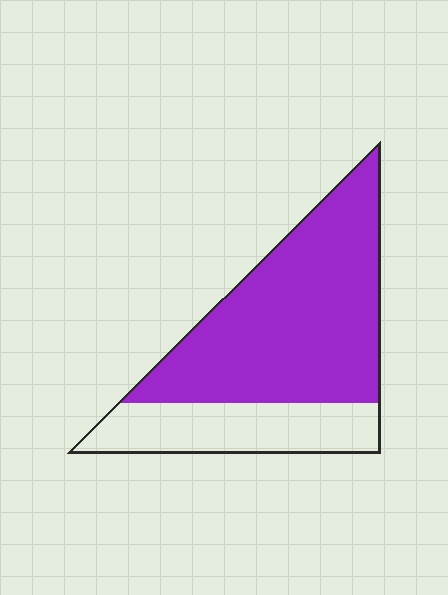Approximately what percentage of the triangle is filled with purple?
Approximately 70%.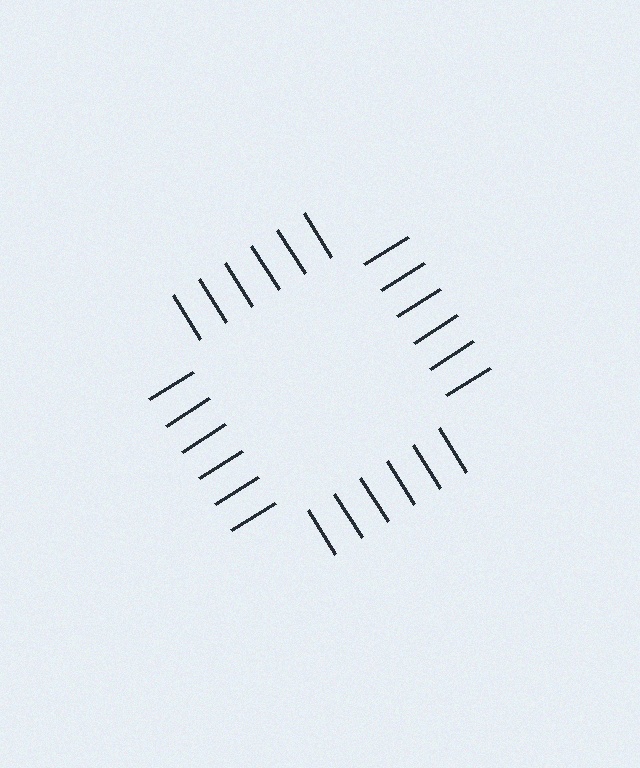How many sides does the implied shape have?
4 sides — the line-ends trace a square.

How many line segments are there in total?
24 — 6 along each of the 4 edges.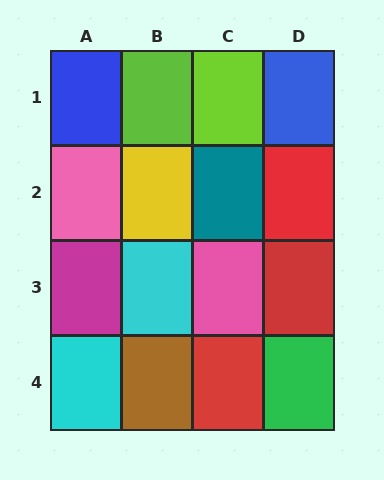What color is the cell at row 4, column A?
Cyan.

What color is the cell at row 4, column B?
Brown.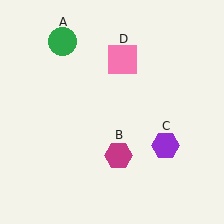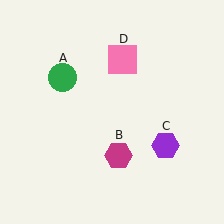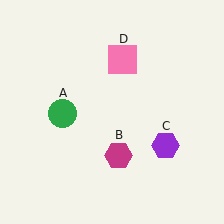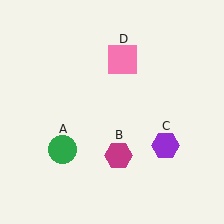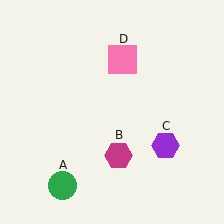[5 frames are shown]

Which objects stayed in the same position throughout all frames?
Magenta hexagon (object B) and purple hexagon (object C) and pink square (object D) remained stationary.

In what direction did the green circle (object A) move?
The green circle (object A) moved down.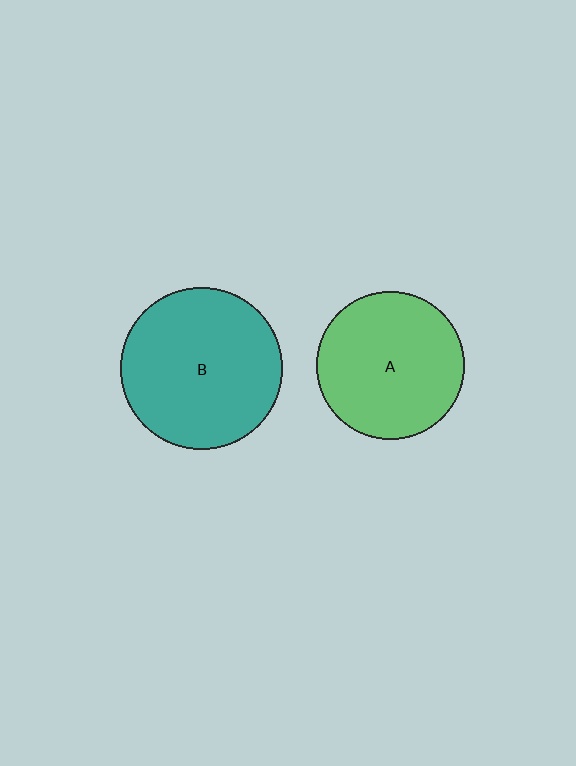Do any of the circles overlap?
No, none of the circles overlap.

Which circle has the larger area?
Circle B (teal).